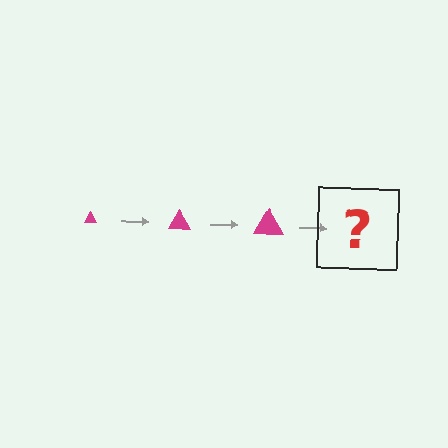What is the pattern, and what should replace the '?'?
The pattern is that the triangle gets progressively larger each step. The '?' should be a magenta triangle, larger than the previous one.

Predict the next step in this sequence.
The next step is a magenta triangle, larger than the previous one.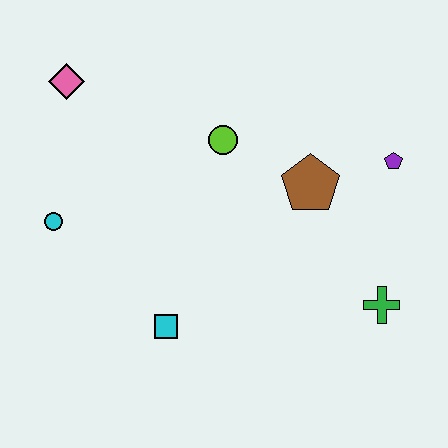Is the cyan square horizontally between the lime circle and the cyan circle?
Yes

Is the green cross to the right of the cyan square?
Yes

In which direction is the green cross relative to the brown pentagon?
The green cross is below the brown pentagon.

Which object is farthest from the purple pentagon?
The cyan circle is farthest from the purple pentagon.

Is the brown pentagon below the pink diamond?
Yes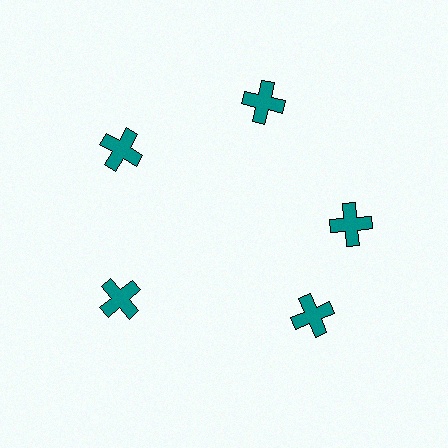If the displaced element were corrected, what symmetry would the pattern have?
It would have 5-fold rotational symmetry — the pattern would map onto itself every 72 degrees.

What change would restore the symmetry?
The symmetry would be restored by rotating it back into even spacing with its neighbors so that all 5 crosses sit at equal angles and equal distance from the center.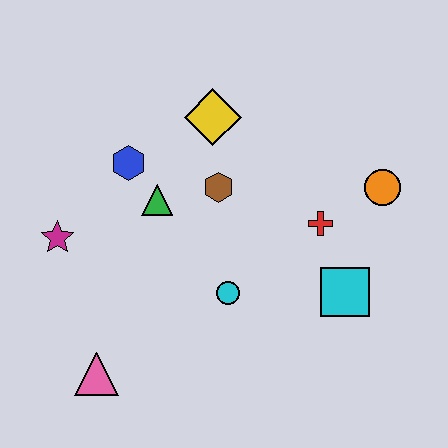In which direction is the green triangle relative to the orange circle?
The green triangle is to the left of the orange circle.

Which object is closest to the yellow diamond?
The brown hexagon is closest to the yellow diamond.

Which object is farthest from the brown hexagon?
The pink triangle is farthest from the brown hexagon.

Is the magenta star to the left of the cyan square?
Yes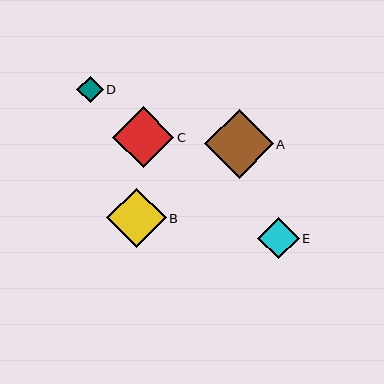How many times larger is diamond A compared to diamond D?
Diamond A is approximately 2.6 times the size of diamond D.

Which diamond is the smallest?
Diamond D is the smallest with a size of approximately 26 pixels.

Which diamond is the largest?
Diamond A is the largest with a size of approximately 69 pixels.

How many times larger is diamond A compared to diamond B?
Diamond A is approximately 1.2 times the size of diamond B.